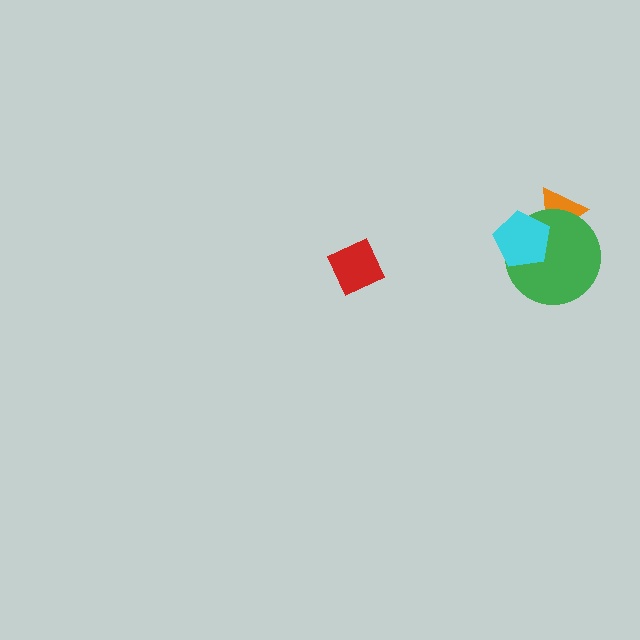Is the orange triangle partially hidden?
Yes, it is partially covered by another shape.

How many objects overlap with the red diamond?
0 objects overlap with the red diamond.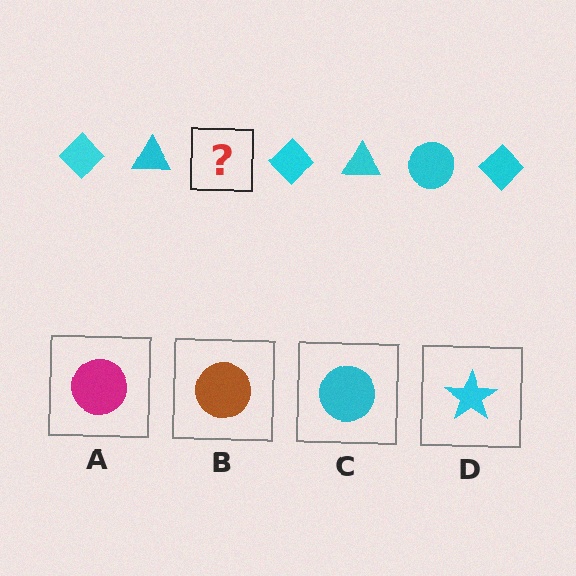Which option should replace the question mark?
Option C.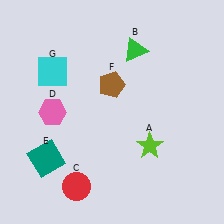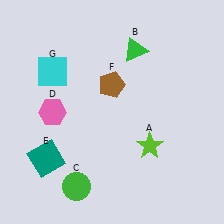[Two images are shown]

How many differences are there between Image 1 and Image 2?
There is 1 difference between the two images.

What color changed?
The circle (C) changed from red in Image 1 to green in Image 2.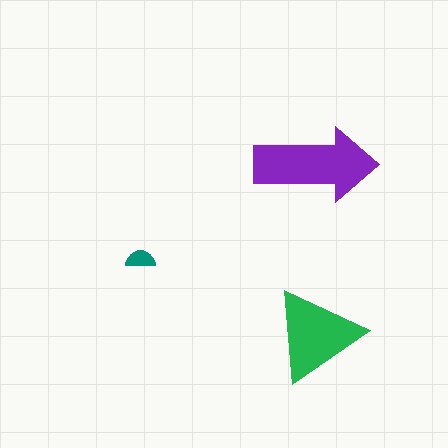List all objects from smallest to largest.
The teal semicircle, the green triangle, the purple arrow.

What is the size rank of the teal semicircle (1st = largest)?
3rd.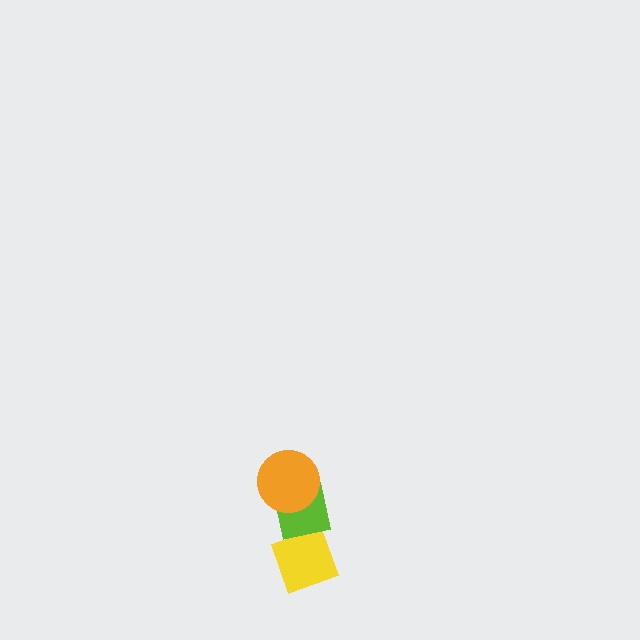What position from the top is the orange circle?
The orange circle is 1st from the top.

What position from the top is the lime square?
The lime square is 2nd from the top.